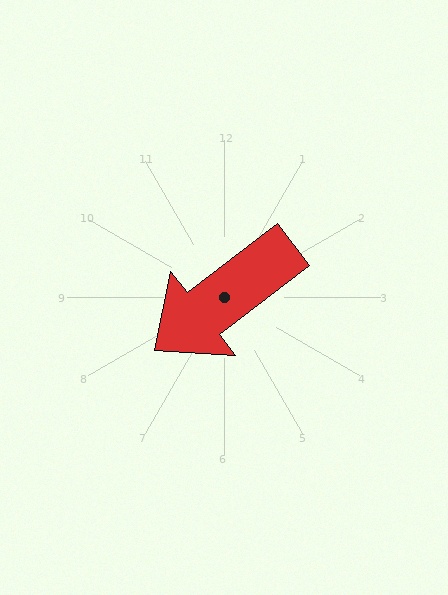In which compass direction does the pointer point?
Southwest.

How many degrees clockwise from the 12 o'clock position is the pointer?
Approximately 233 degrees.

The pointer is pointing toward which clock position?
Roughly 8 o'clock.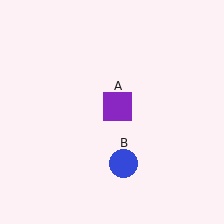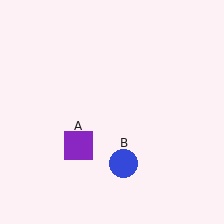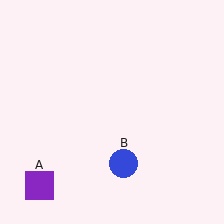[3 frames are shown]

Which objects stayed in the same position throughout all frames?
Blue circle (object B) remained stationary.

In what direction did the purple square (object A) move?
The purple square (object A) moved down and to the left.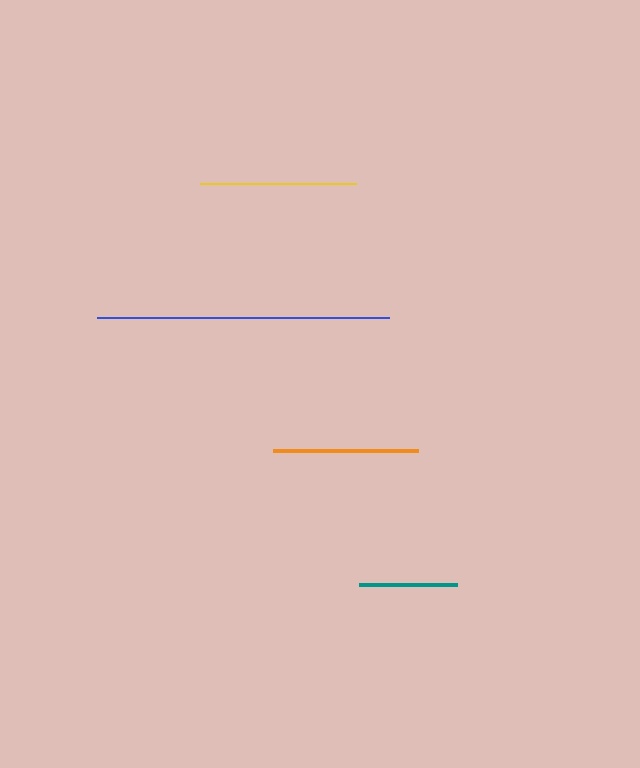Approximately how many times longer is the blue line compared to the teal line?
The blue line is approximately 3.0 times the length of the teal line.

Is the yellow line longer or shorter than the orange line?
The yellow line is longer than the orange line.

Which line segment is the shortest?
The teal line is the shortest at approximately 98 pixels.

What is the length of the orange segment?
The orange segment is approximately 144 pixels long.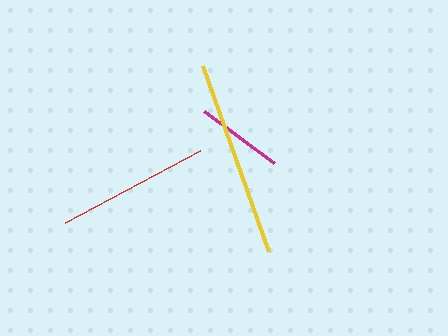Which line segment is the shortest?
The magenta line is the shortest at approximately 87 pixels.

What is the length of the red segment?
The red segment is approximately 153 pixels long.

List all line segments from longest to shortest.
From longest to shortest: yellow, red, magenta.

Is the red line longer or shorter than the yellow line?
The yellow line is longer than the red line.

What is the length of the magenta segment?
The magenta segment is approximately 87 pixels long.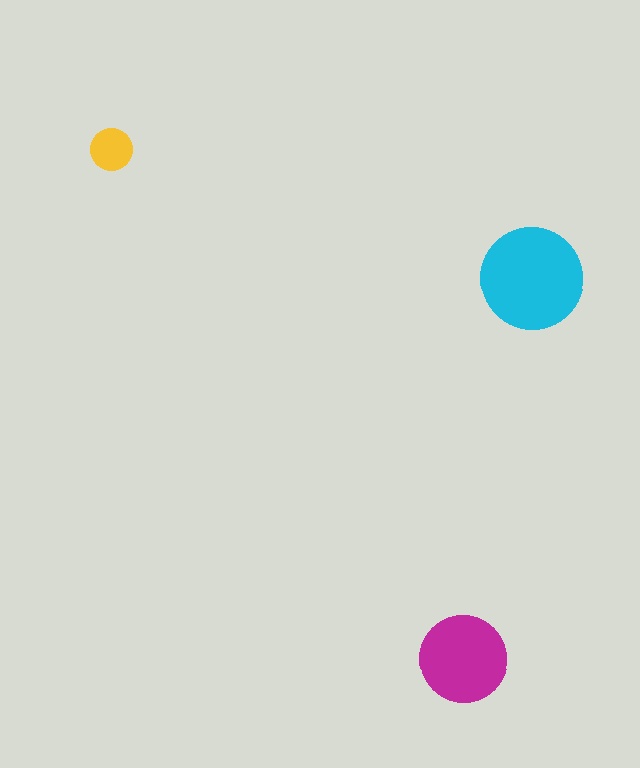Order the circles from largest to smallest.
the cyan one, the magenta one, the yellow one.